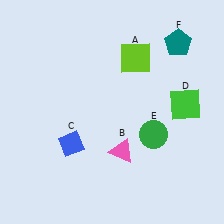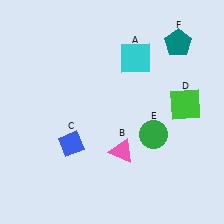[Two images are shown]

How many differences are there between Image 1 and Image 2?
There is 1 difference between the two images.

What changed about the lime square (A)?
In Image 1, A is lime. In Image 2, it changed to cyan.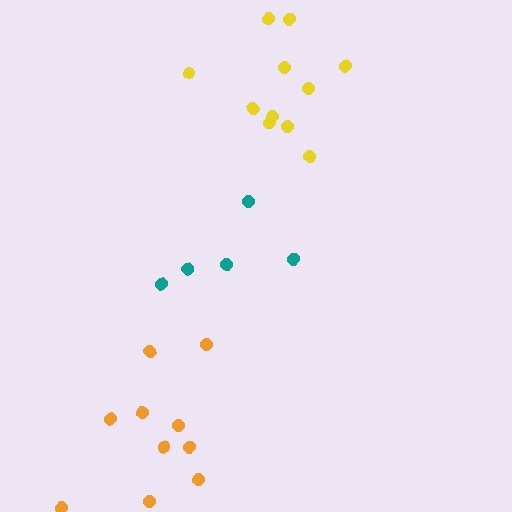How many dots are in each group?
Group 1: 11 dots, Group 2: 5 dots, Group 3: 10 dots (26 total).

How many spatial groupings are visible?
There are 3 spatial groupings.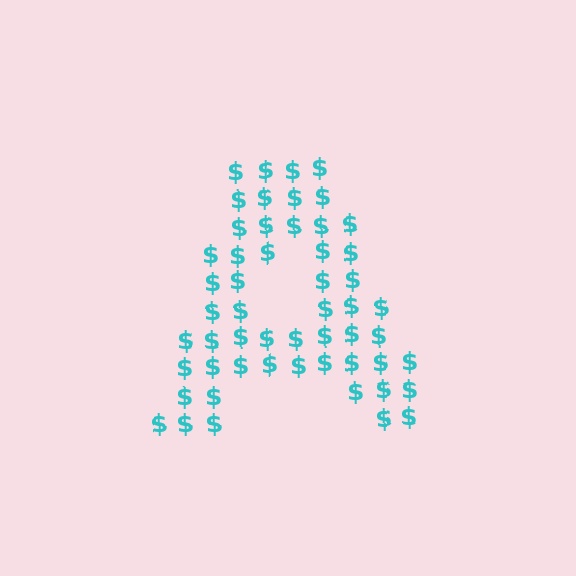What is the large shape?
The large shape is the letter A.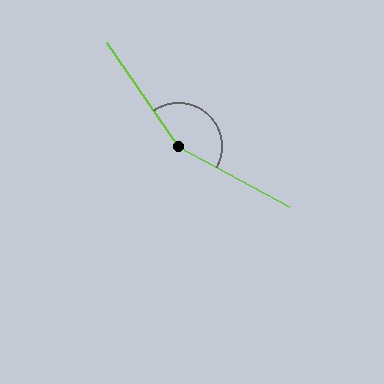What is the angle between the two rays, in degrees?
Approximately 153 degrees.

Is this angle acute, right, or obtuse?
It is obtuse.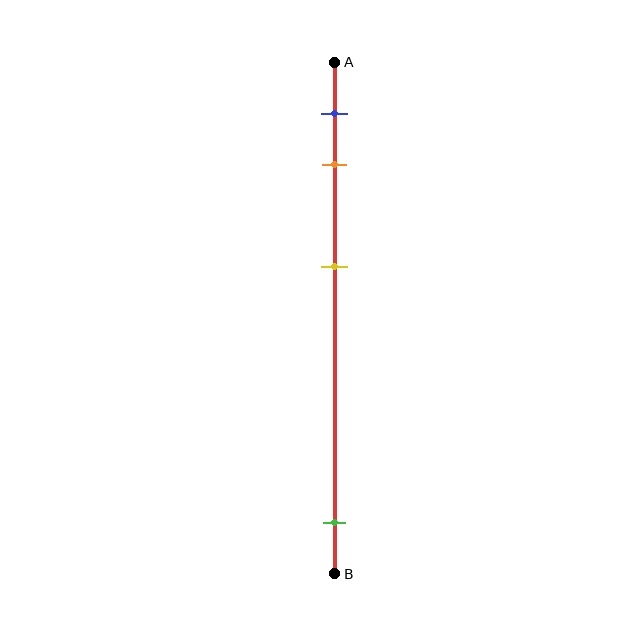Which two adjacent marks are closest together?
The blue and orange marks are the closest adjacent pair.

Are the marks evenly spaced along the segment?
No, the marks are not evenly spaced.